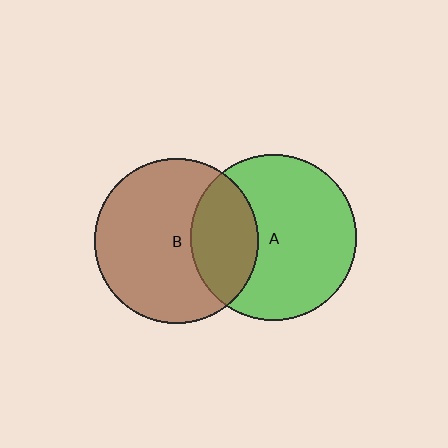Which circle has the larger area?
Circle A (green).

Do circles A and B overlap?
Yes.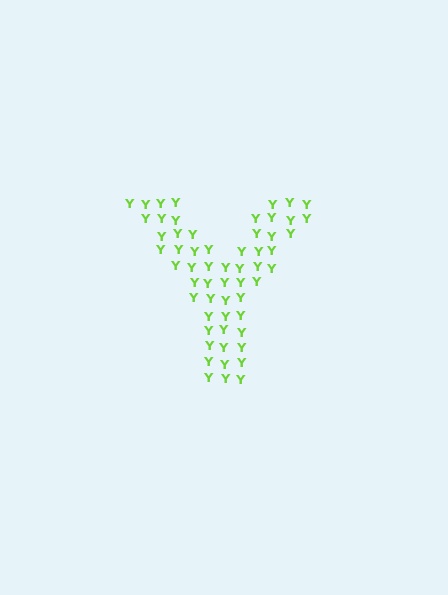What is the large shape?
The large shape is the letter Y.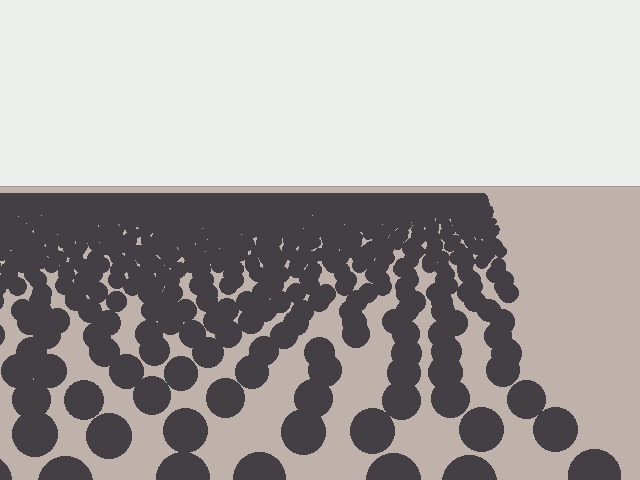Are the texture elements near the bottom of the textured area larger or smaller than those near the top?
Larger. Near the bottom, elements are closer to the viewer and appear at a bigger on-screen size.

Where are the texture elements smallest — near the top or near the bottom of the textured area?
Near the top.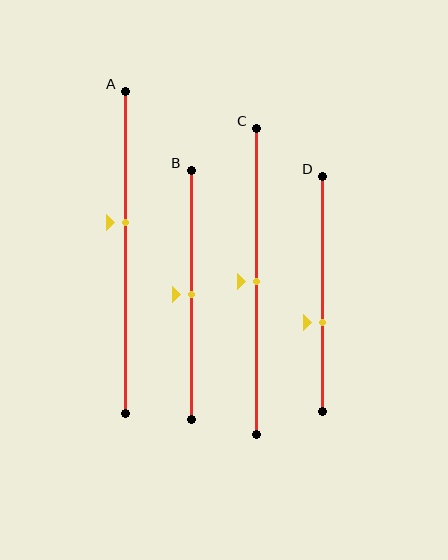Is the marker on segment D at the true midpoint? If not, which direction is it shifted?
No, the marker on segment D is shifted downward by about 12% of the segment length.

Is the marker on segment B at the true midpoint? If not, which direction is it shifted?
Yes, the marker on segment B is at the true midpoint.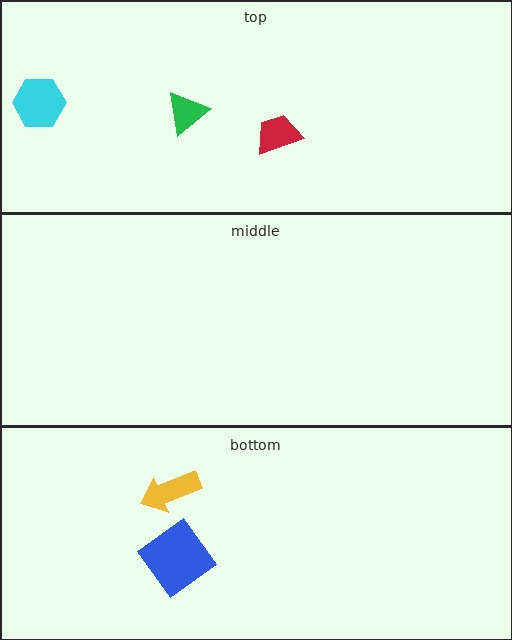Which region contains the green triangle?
The top region.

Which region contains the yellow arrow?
The bottom region.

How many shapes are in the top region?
3.